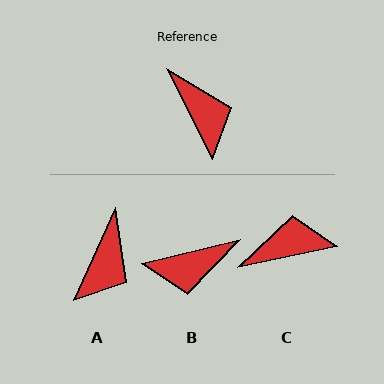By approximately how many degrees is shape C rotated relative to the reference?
Approximately 75 degrees counter-clockwise.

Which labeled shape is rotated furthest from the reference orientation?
B, about 103 degrees away.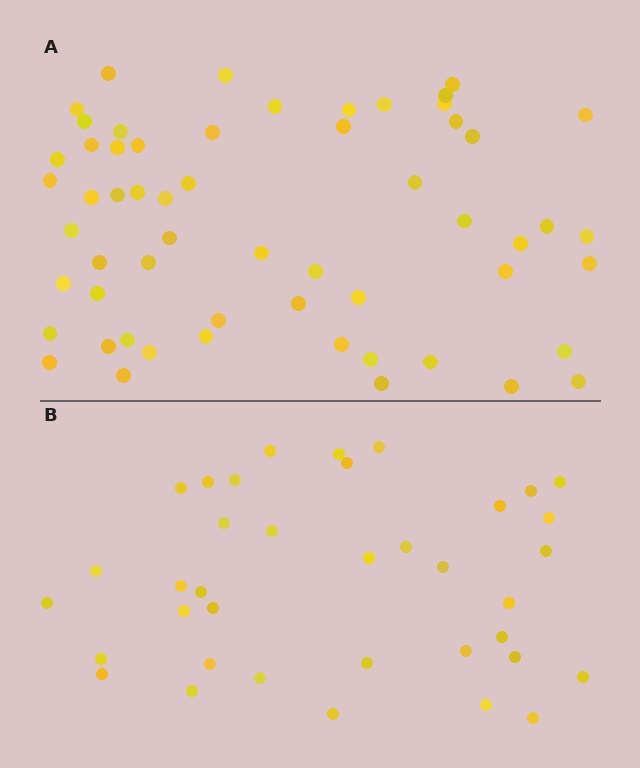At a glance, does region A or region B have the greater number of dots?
Region A (the top region) has more dots.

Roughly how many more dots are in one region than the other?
Region A has approximately 20 more dots than region B.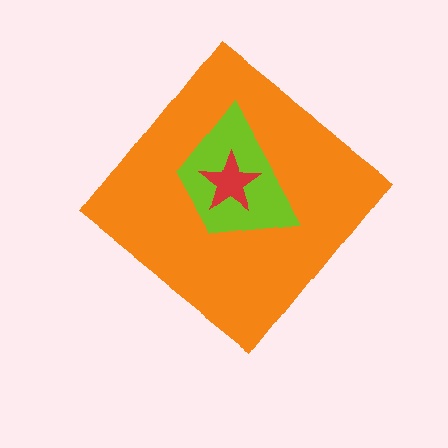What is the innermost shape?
The red star.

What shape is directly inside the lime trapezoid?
The red star.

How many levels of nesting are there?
3.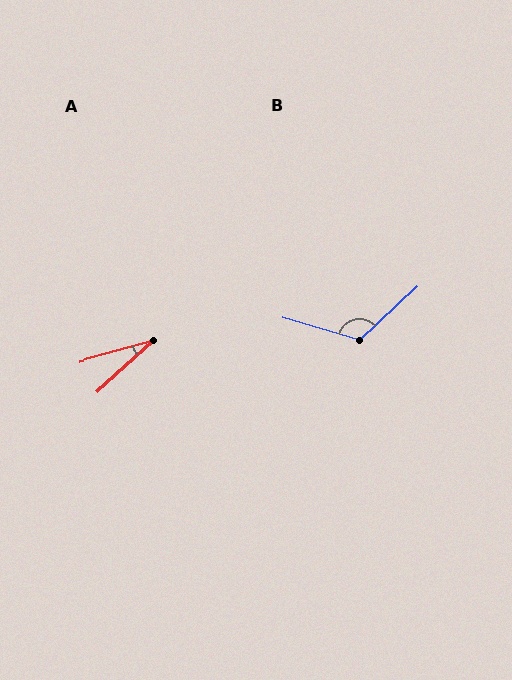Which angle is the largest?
B, at approximately 120 degrees.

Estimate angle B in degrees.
Approximately 120 degrees.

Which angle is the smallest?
A, at approximately 27 degrees.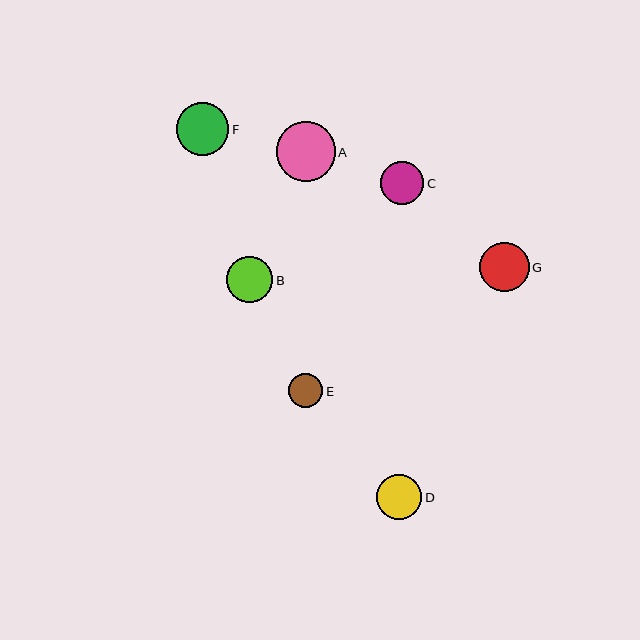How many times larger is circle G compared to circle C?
Circle G is approximately 1.1 times the size of circle C.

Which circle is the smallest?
Circle E is the smallest with a size of approximately 34 pixels.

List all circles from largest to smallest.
From largest to smallest: A, F, G, B, D, C, E.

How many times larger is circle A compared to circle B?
Circle A is approximately 1.3 times the size of circle B.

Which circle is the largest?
Circle A is the largest with a size of approximately 59 pixels.